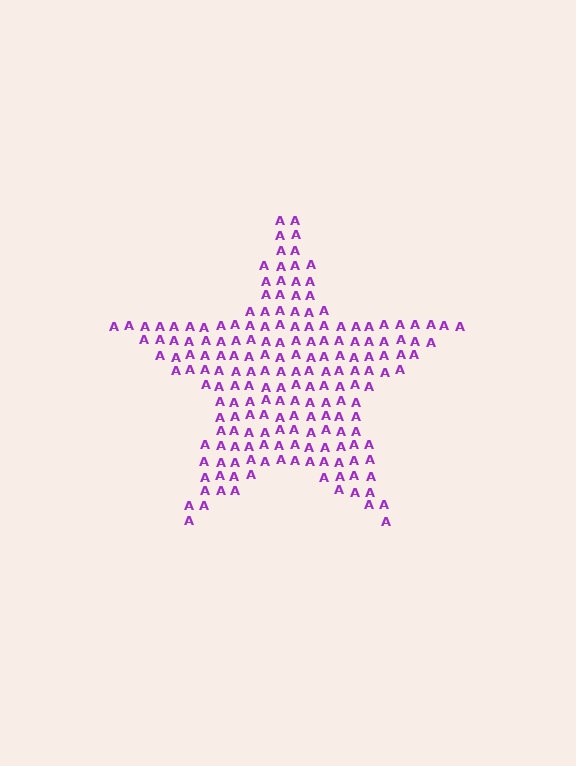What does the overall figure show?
The overall figure shows a star.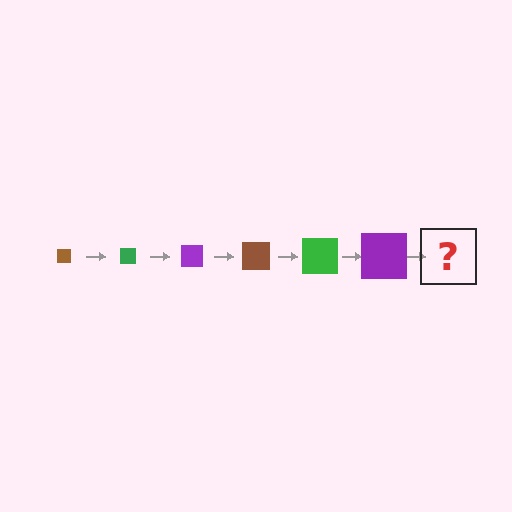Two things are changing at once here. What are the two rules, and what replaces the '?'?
The two rules are that the square grows larger each step and the color cycles through brown, green, and purple. The '?' should be a brown square, larger than the previous one.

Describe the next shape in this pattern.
It should be a brown square, larger than the previous one.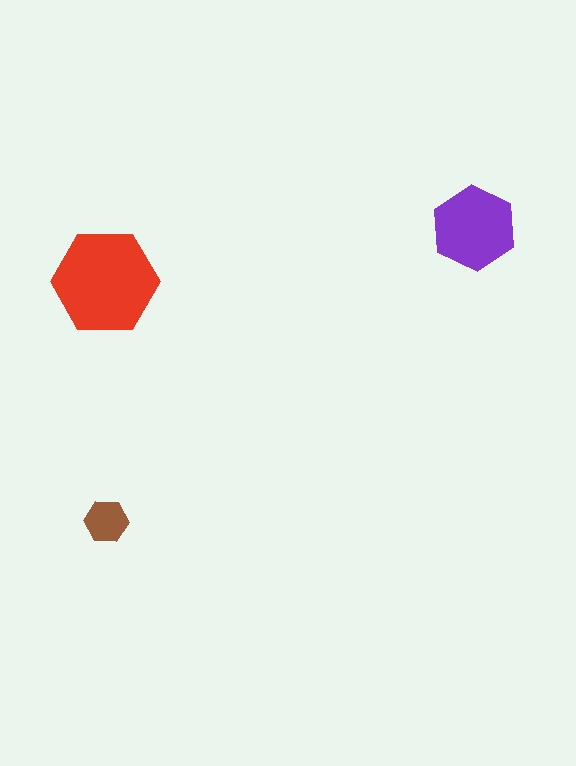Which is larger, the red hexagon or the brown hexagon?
The red one.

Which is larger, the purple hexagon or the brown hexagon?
The purple one.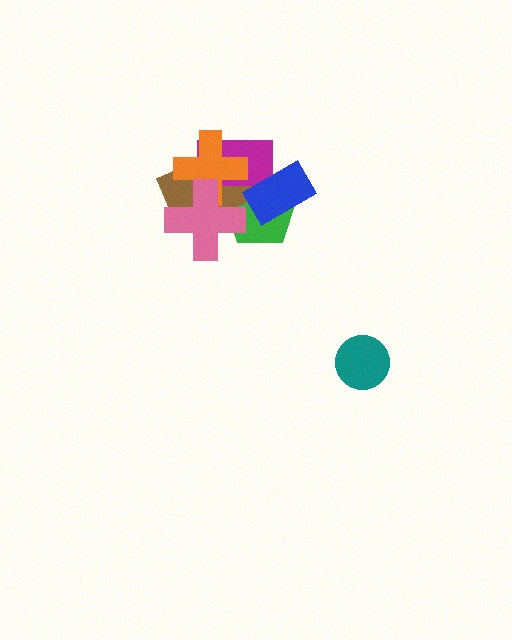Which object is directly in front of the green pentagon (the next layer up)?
The brown rectangle is directly in front of the green pentagon.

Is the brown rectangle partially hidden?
Yes, it is partially covered by another shape.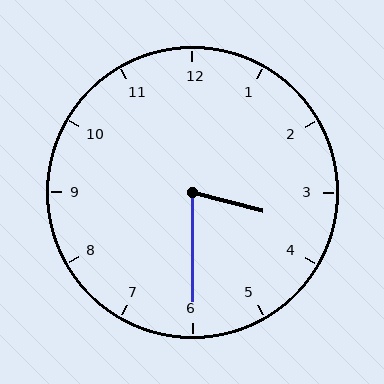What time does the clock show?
3:30.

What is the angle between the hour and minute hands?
Approximately 75 degrees.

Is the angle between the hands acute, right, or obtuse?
It is acute.